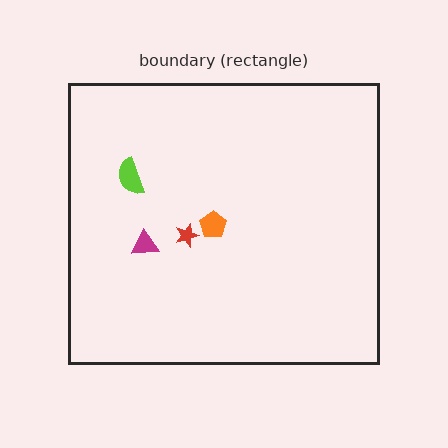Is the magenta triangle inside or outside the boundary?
Inside.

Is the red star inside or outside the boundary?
Inside.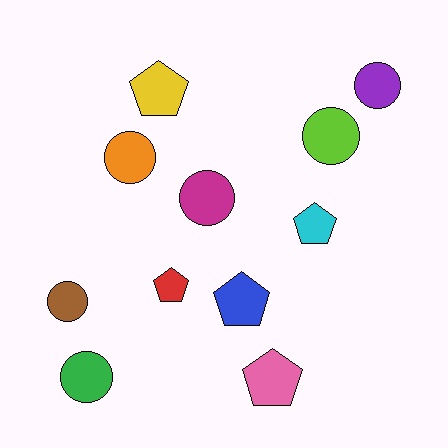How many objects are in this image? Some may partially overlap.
There are 11 objects.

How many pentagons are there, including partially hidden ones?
There are 5 pentagons.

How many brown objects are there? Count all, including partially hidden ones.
There is 1 brown object.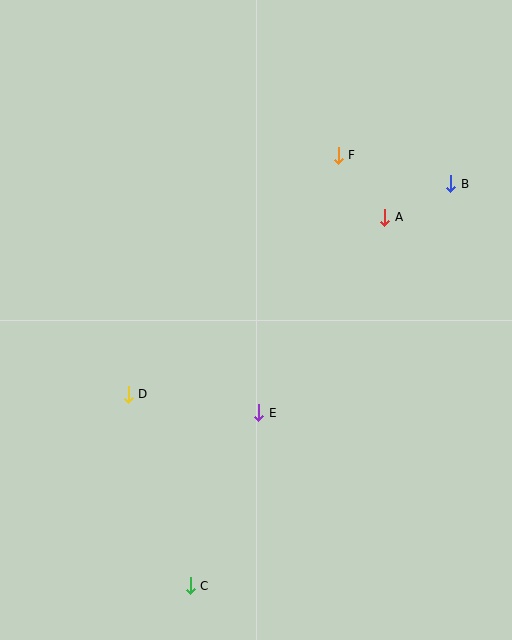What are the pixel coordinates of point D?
Point D is at (128, 394).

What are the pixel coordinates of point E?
Point E is at (259, 413).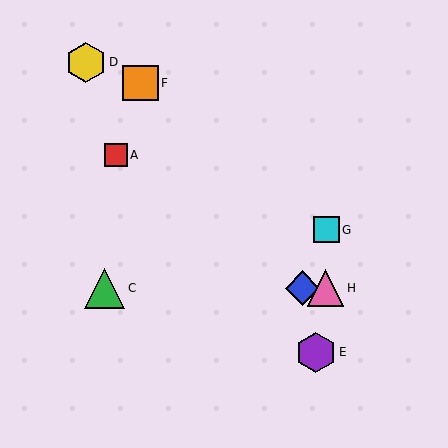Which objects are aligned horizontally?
Objects B, C, H are aligned horizontally.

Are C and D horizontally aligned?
No, C is at y≈288 and D is at y≈62.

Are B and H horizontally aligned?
Yes, both are at y≈288.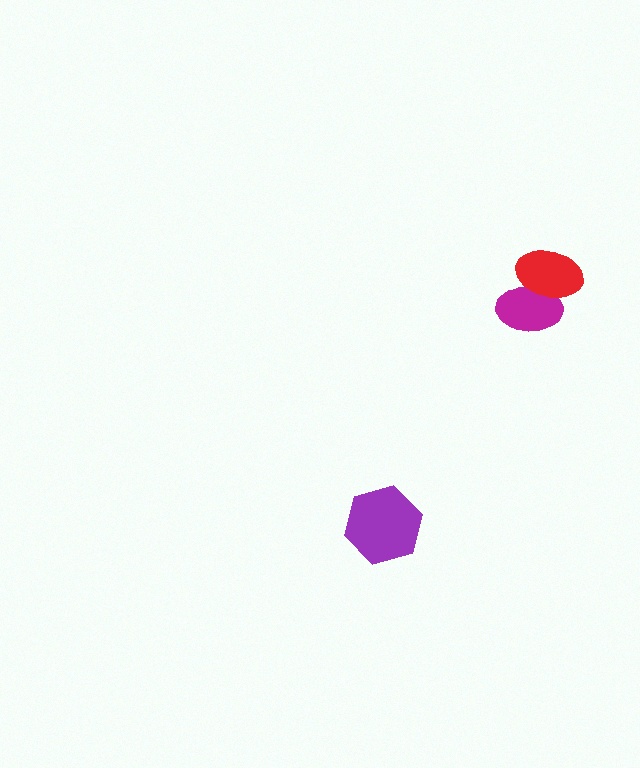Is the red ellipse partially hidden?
No, no other shape covers it.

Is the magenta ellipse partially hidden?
Yes, it is partially covered by another shape.